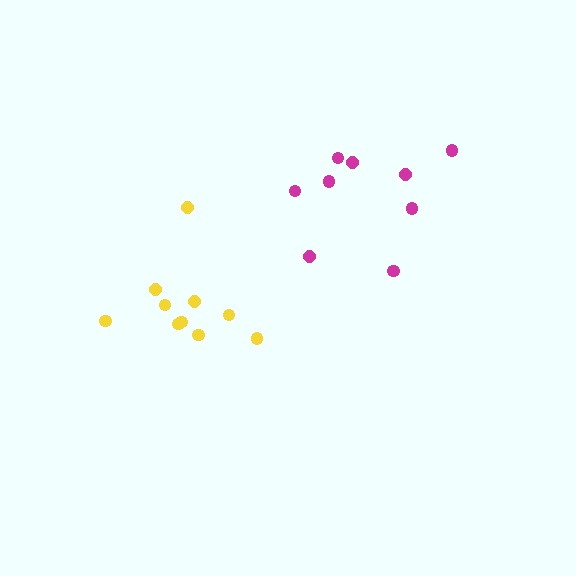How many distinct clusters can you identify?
There are 2 distinct clusters.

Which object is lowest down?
The yellow cluster is bottommost.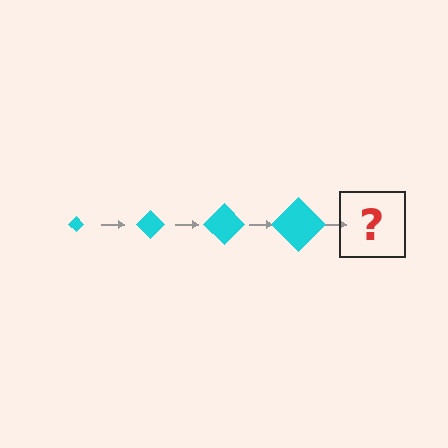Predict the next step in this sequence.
The next step is a cyan diamond, larger than the previous one.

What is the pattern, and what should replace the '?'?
The pattern is that the diamond gets progressively larger each step. The '?' should be a cyan diamond, larger than the previous one.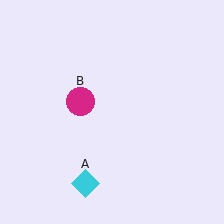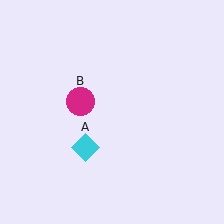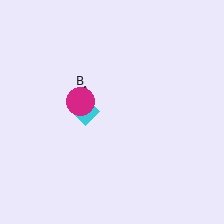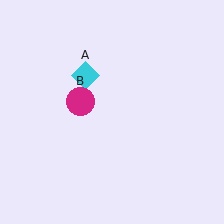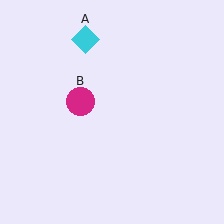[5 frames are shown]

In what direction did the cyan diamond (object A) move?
The cyan diamond (object A) moved up.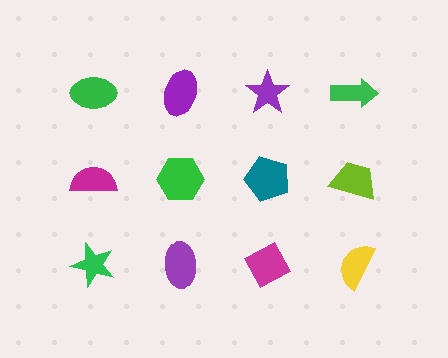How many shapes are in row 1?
4 shapes.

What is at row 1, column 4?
A green arrow.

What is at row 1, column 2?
A purple ellipse.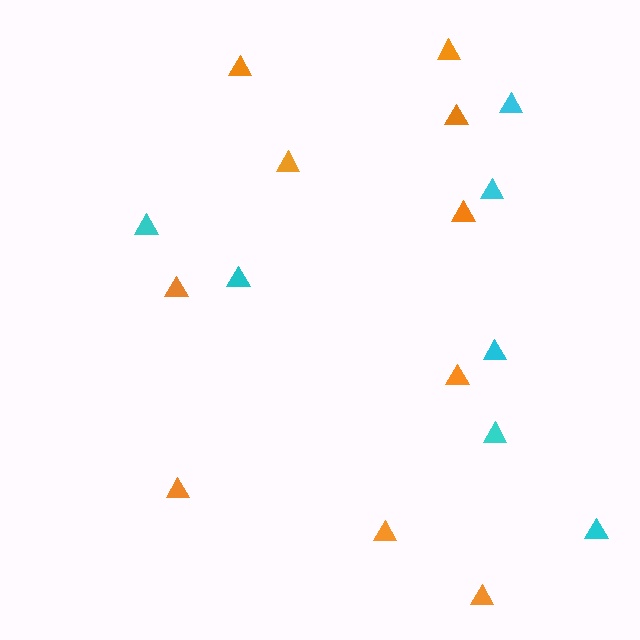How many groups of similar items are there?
There are 2 groups: one group of cyan triangles (7) and one group of orange triangles (10).